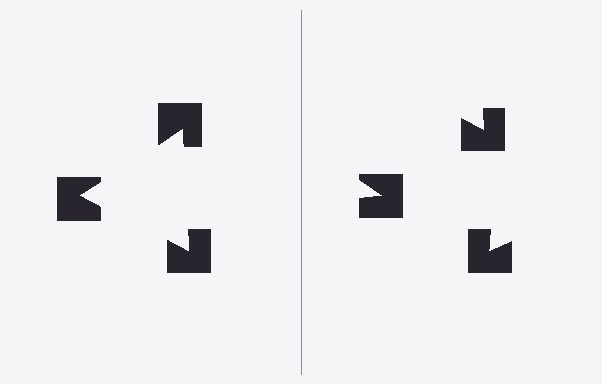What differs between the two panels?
The notched squares are positioned identically on both sides; only the wedge orientations differ. On the left they align to a triangle; on the right they are misaligned.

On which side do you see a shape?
An illusory triangle appears on the left side. On the right side the wedge cuts are rotated, so no coherent shape forms.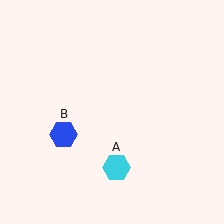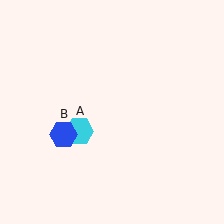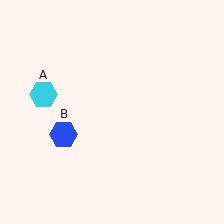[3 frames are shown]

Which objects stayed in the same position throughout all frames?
Blue hexagon (object B) remained stationary.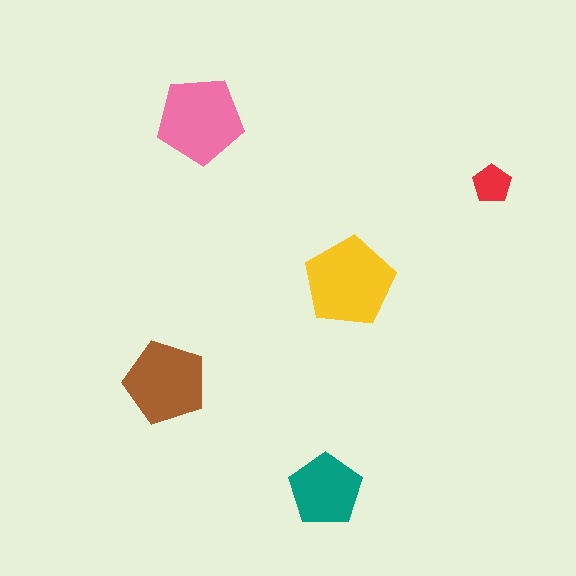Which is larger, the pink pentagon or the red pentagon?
The pink one.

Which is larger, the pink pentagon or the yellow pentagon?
The yellow one.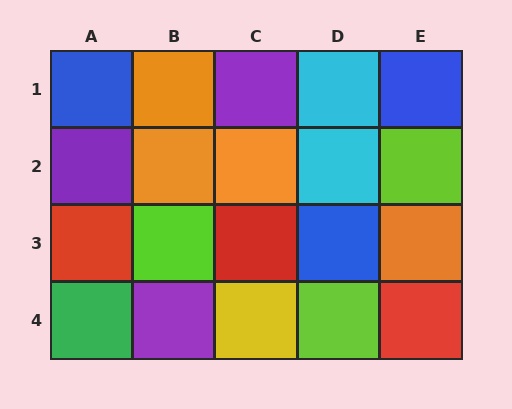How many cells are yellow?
1 cell is yellow.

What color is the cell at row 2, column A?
Purple.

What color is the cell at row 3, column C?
Red.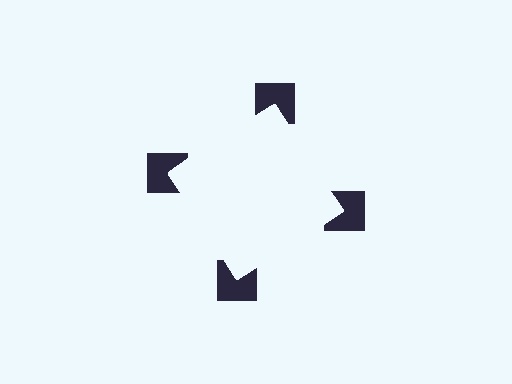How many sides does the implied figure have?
4 sides.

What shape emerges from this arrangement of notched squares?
An illusory square — its edges are inferred from the aligned wedge cuts in the notched squares, not physically drawn.